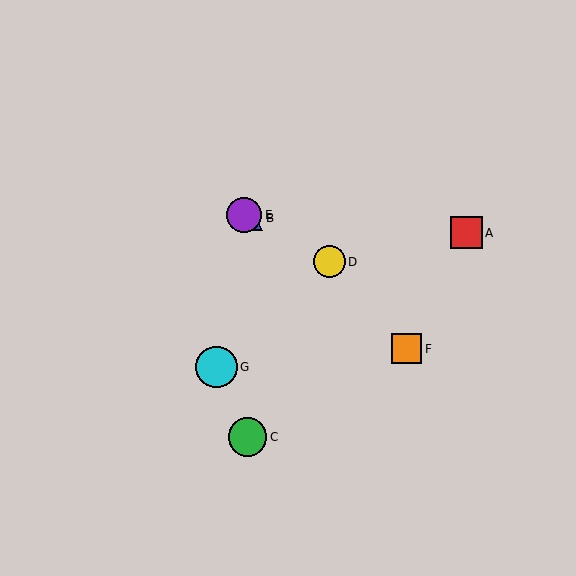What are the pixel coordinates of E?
Object E is at (244, 215).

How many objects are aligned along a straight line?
3 objects (B, D, E) are aligned along a straight line.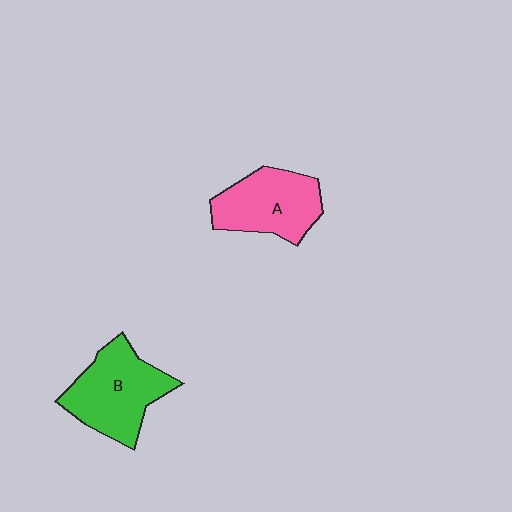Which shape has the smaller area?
Shape A (pink).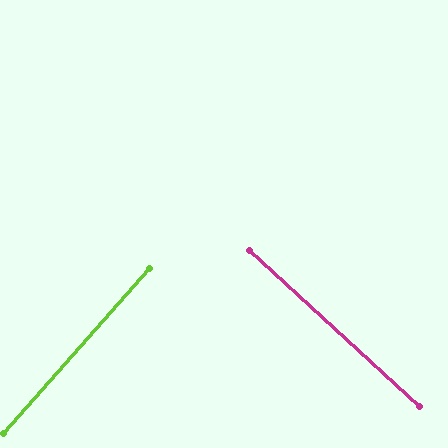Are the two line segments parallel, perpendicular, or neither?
Perpendicular — they meet at approximately 89°.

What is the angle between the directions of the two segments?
Approximately 89 degrees.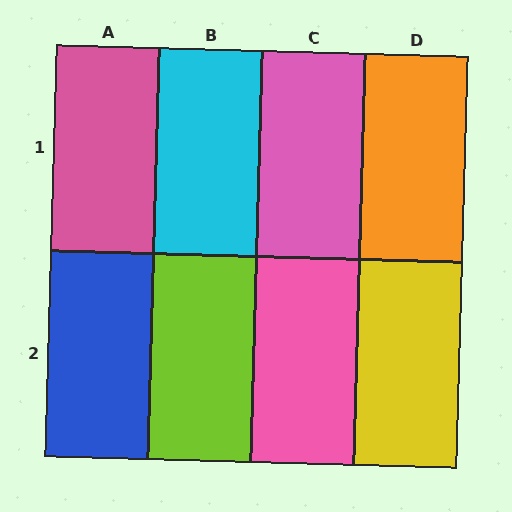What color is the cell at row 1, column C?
Pink.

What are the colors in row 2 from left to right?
Blue, lime, pink, yellow.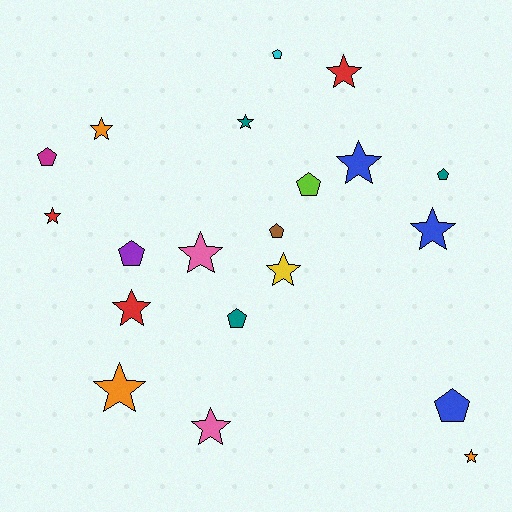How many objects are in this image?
There are 20 objects.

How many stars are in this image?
There are 12 stars.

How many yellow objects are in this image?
There is 1 yellow object.